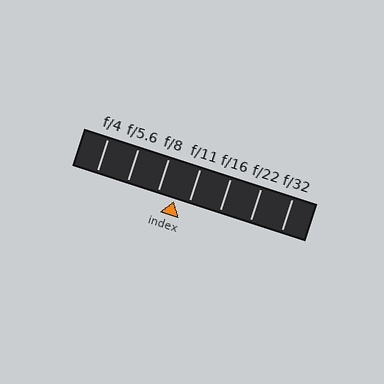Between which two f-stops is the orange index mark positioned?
The index mark is between f/8 and f/11.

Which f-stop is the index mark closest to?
The index mark is closest to f/11.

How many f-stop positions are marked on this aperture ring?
There are 7 f-stop positions marked.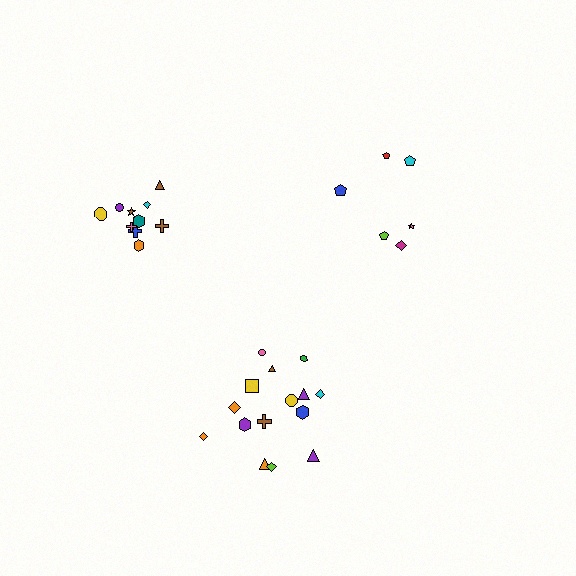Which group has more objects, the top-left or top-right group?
The top-left group.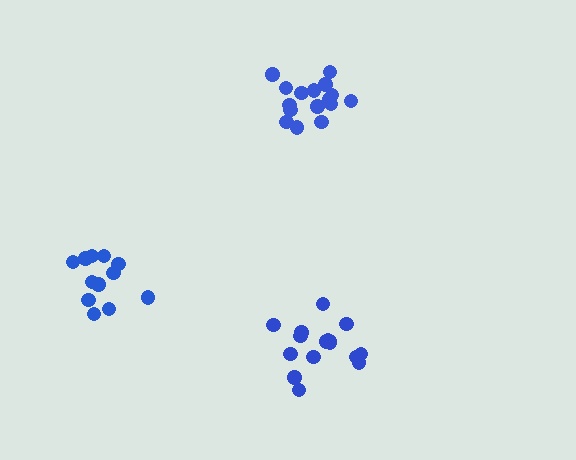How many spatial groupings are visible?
There are 3 spatial groupings.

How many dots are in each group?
Group 1: 16 dots, Group 2: 12 dots, Group 3: 16 dots (44 total).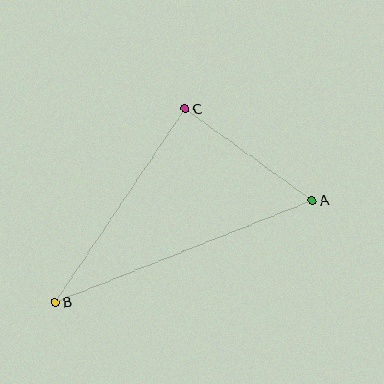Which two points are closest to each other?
Points A and C are closest to each other.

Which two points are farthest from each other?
Points A and B are farthest from each other.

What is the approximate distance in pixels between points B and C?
The distance between B and C is approximately 233 pixels.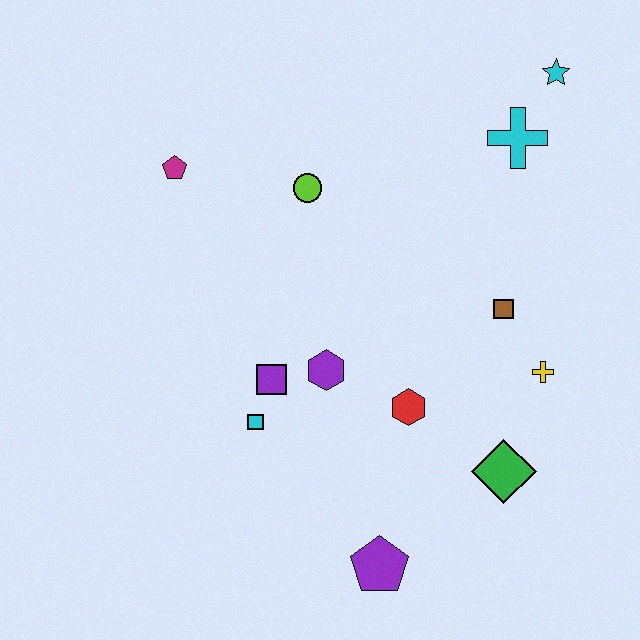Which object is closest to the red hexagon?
The purple hexagon is closest to the red hexagon.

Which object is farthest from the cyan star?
The purple pentagon is farthest from the cyan star.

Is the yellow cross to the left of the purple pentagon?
No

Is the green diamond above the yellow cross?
No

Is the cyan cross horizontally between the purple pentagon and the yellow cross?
Yes